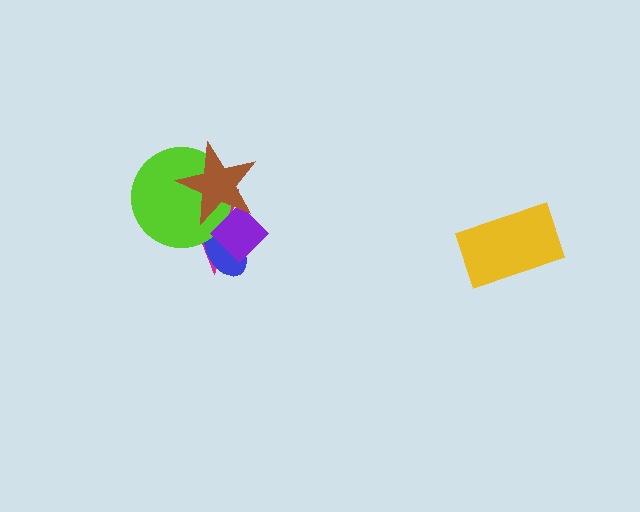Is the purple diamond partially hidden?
Yes, it is partially covered by another shape.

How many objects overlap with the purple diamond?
4 objects overlap with the purple diamond.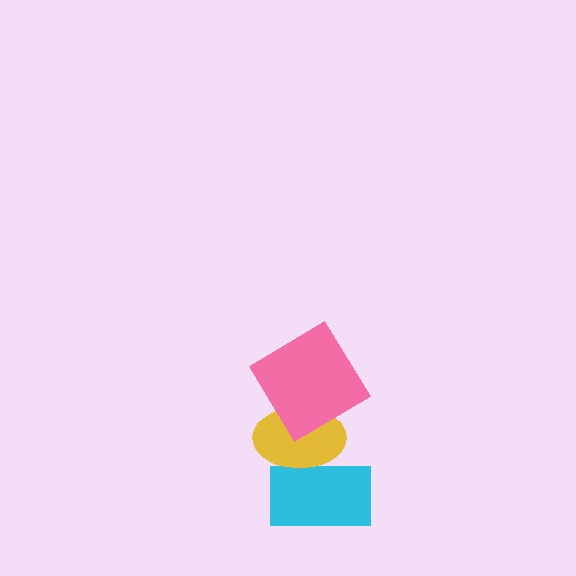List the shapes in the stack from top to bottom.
From top to bottom: the pink diamond, the yellow ellipse, the cyan rectangle.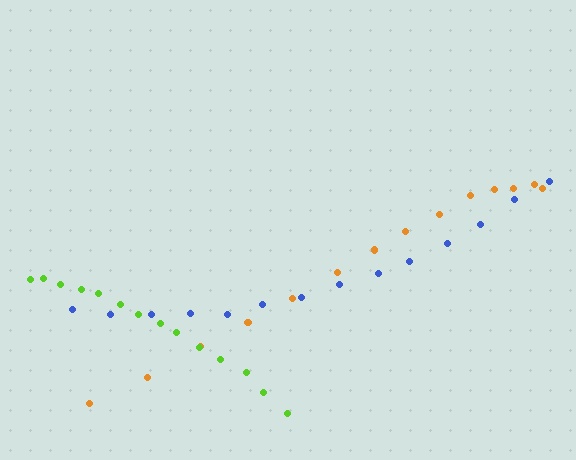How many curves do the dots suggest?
There are 3 distinct paths.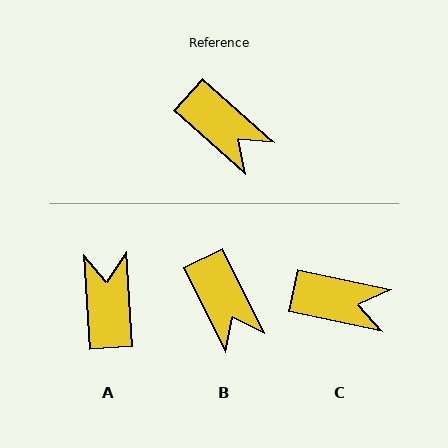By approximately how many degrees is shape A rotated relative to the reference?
Approximately 135 degrees counter-clockwise.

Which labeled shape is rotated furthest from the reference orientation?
A, about 135 degrees away.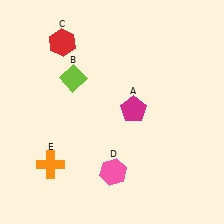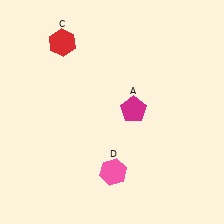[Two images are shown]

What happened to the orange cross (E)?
The orange cross (E) was removed in Image 2. It was in the bottom-left area of Image 1.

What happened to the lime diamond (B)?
The lime diamond (B) was removed in Image 2. It was in the top-left area of Image 1.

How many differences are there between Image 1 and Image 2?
There are 2 differences between the two images.